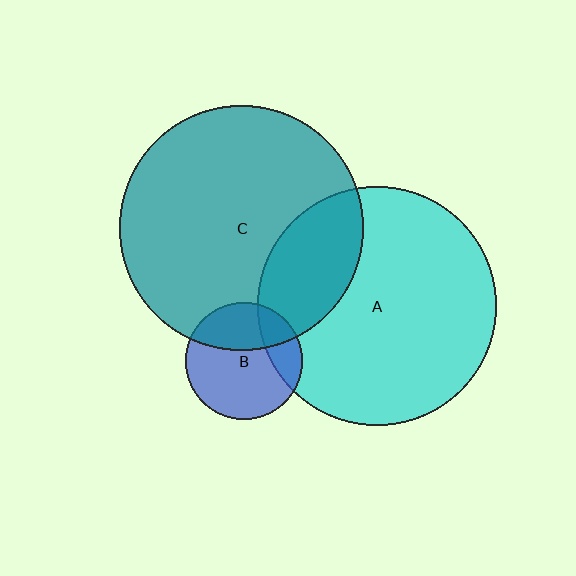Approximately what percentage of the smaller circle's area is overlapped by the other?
Approximately 35%.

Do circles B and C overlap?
Yes.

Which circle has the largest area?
Circle C (teal).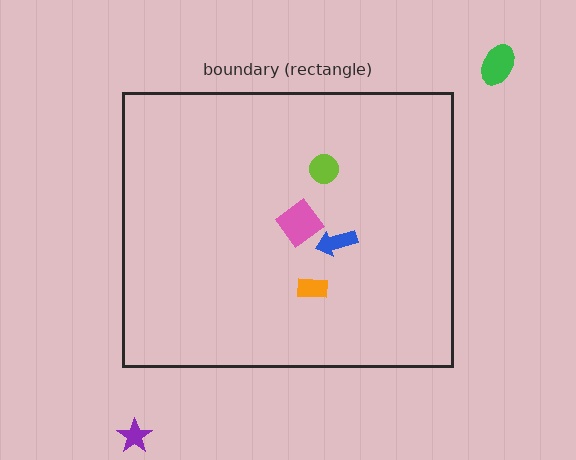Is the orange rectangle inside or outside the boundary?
Inside.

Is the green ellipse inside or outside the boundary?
Outside.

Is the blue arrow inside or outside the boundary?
Inside.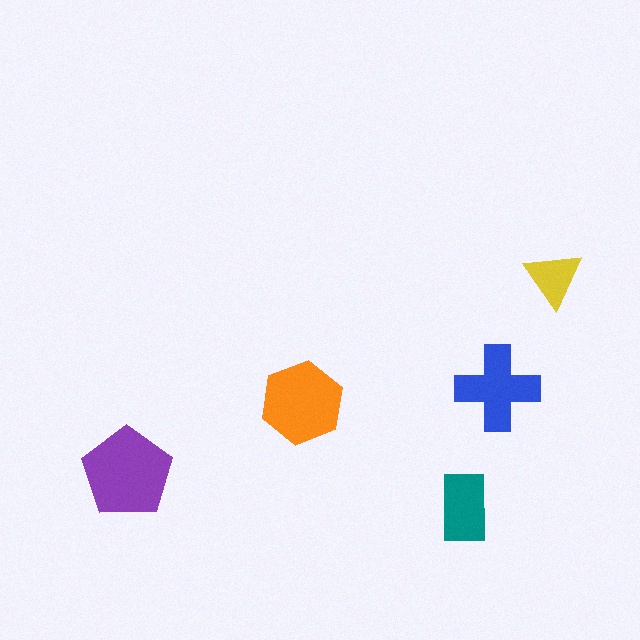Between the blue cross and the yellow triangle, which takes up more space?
The blue cross.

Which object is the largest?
The purple pentagon.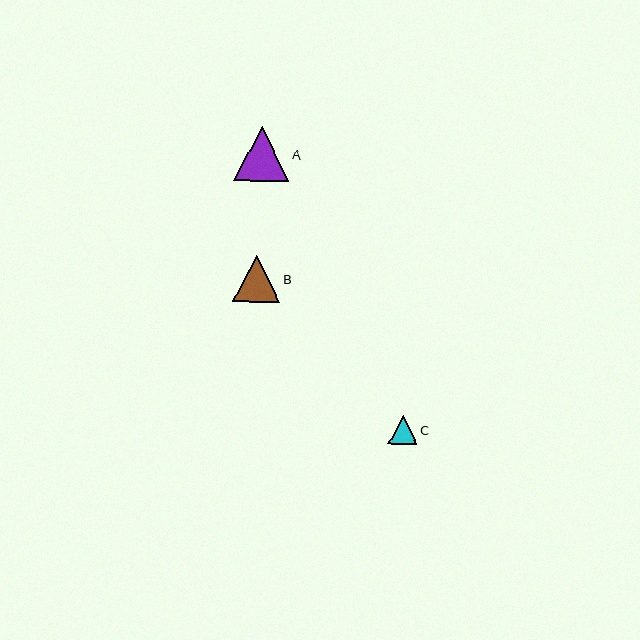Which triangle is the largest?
Triangle A is the largest with a size of approximately 55 pixels.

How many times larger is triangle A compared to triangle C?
Triangle A is approximately 1.9 times the size of triangle C.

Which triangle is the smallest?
Triangle C is the smallest with a size of approximately 28 pixels.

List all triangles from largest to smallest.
From largest to smallest: A, B, C.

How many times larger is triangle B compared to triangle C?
Triangle B is approximately 1.7 times the size of triangle C.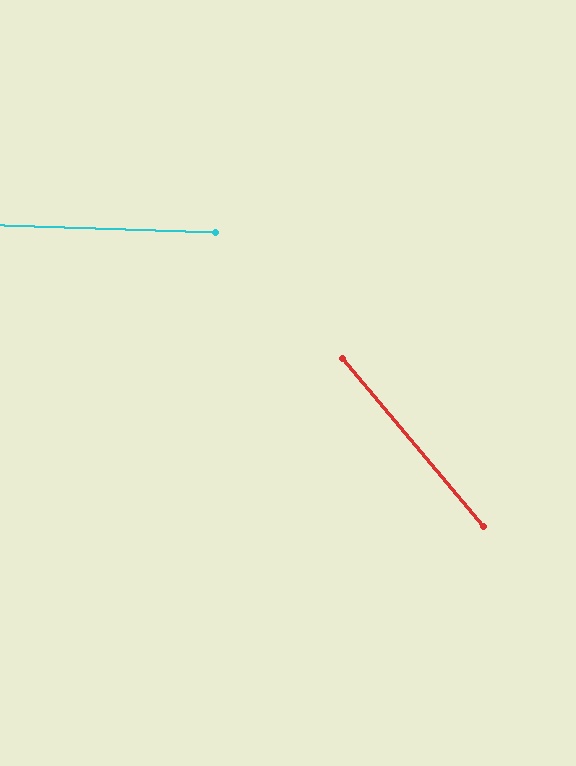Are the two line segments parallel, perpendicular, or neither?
Neither parallel nor perpendicular — they differ by about 48°.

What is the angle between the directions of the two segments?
Approximately 48 degrees.